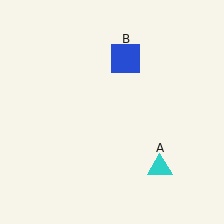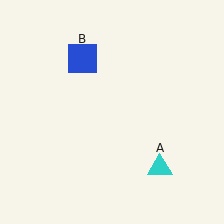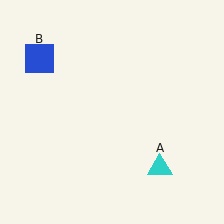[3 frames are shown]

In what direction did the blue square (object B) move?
The blue square (object B) moved left.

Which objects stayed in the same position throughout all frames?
Cyan triangle (object A) remained stationary.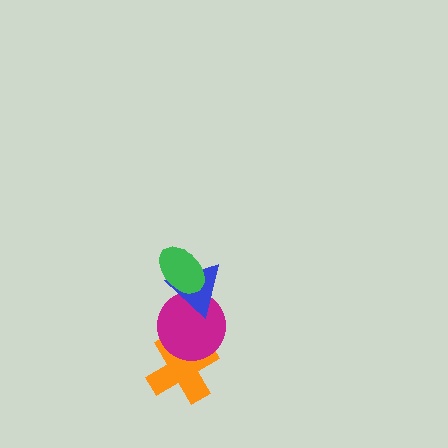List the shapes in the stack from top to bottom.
From top to bottom: the green ellipse, the blue triangle, the magenta circle, the orange cross.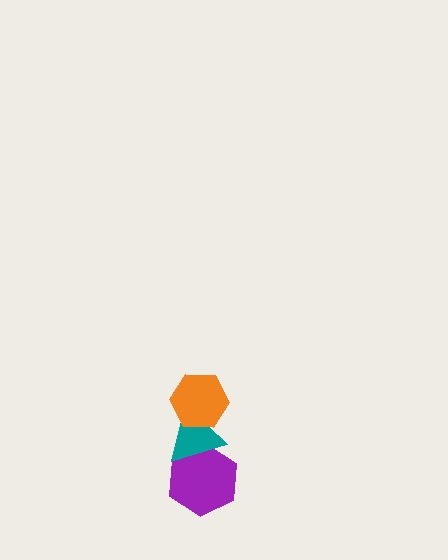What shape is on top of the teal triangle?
The orange hexagon is on top of the teal triangle.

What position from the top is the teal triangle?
The teal triangle is 2nd from the top.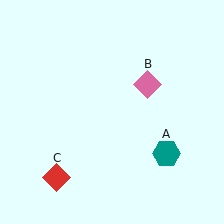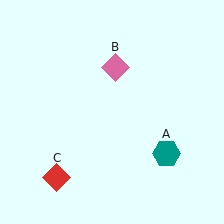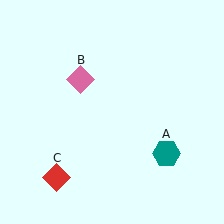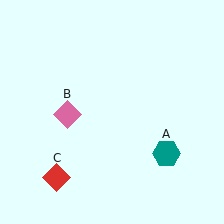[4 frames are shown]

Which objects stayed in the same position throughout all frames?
Teal hexagon (object A) and red diamond (object C) remained stationary.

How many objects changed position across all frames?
1 object changed position: pink diamond (object B).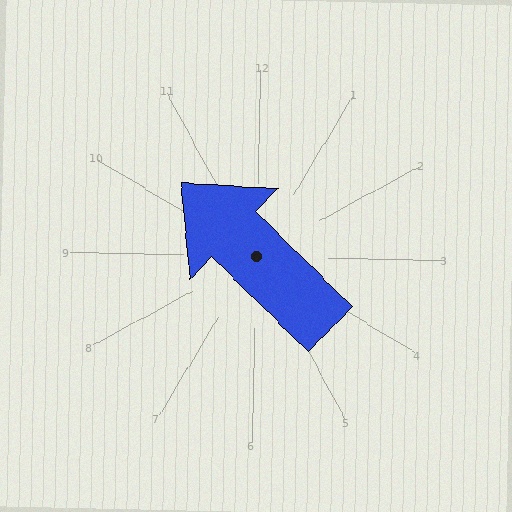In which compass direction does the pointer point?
Northwest.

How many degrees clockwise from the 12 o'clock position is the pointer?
Approximately 313 degrees.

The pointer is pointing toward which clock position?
Roughly 10 o'clock.